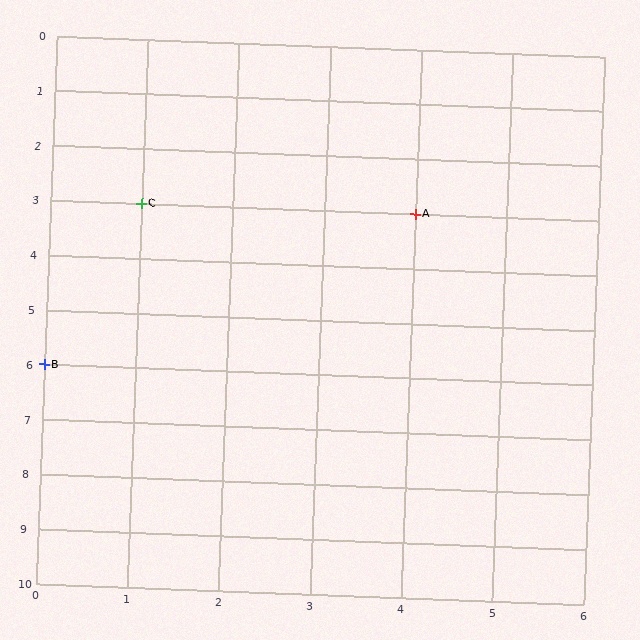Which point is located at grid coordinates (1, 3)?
Point C is at (1, 3).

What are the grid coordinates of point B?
Point B is at grid coordinates (0, 6).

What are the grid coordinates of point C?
Point C is at grid coordinates (1, 3).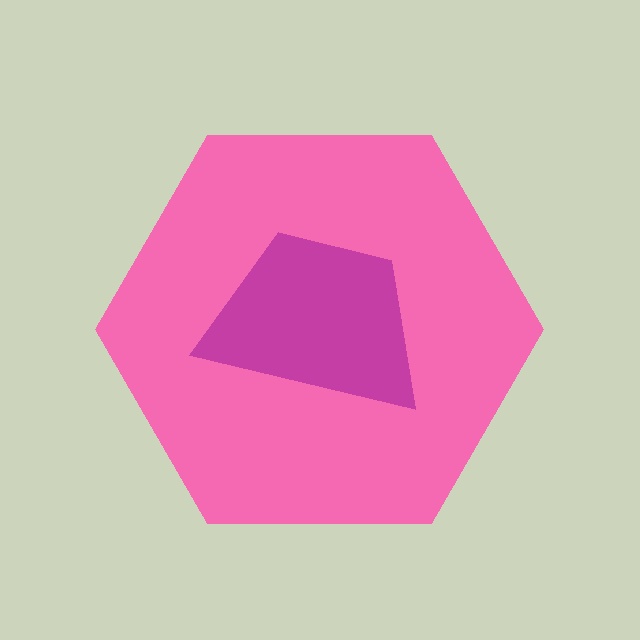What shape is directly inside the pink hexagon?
The magenta trapezoid.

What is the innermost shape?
The magenta trapezoid.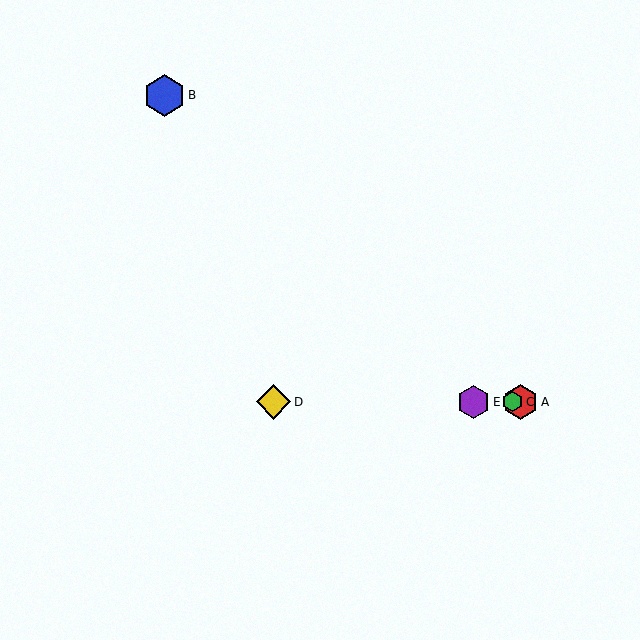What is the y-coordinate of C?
Object C is at y≈402.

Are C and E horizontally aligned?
Yes, both are at y≈402.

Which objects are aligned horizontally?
Objects A, C, D, E are aligned horizontally.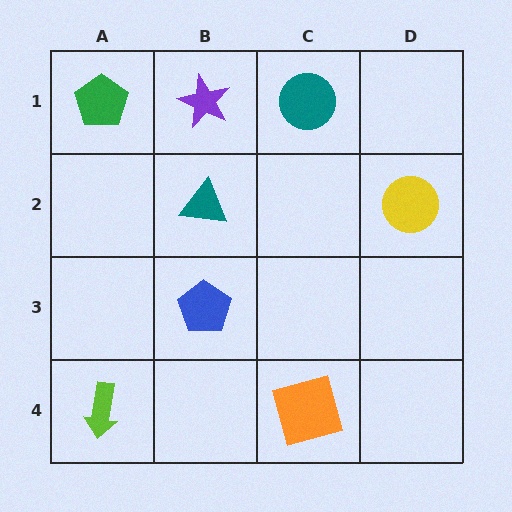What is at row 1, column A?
A green pentagon.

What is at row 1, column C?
A teal circle.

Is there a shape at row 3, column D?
No, that cell is empty.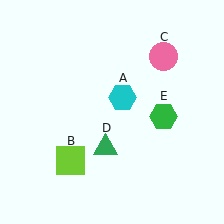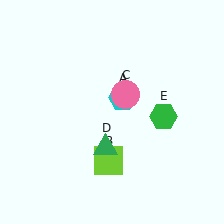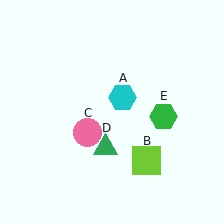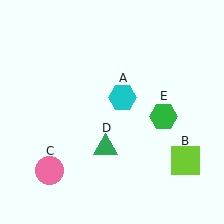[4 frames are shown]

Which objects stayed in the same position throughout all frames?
Cyan hexagon (object A) and green triangle (object D) and green hexagon (object E) remained stationary.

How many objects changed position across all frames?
2 objects changed position: lime square (object B), pink circle (object C).